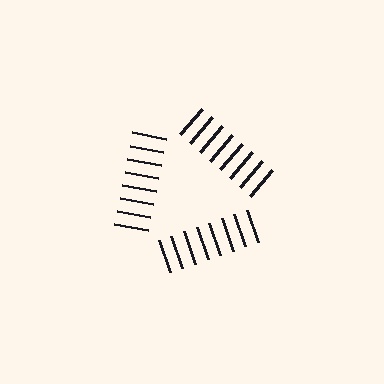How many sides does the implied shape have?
3 sides — the line-ends trace a triangle.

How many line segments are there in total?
24 — 8 along each of the 3 edges.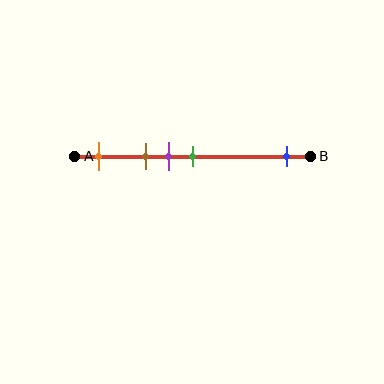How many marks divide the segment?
There are 5 marks dividing the segment.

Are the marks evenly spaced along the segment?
No, the marks are not evenly spaced.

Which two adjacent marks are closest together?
The purple and green marks are the closest adjacent pair.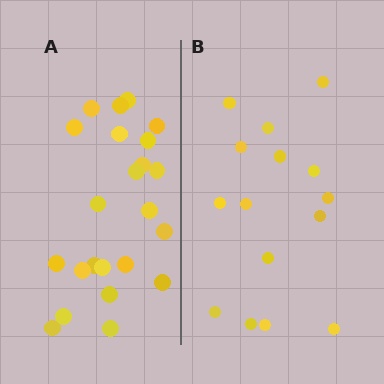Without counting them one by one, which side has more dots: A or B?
Region A (the left region) has more dots.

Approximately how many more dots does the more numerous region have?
Region A has roughly 8 or so more dots than region B.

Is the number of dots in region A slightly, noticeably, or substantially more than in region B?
Region A has substantially more. The ratio is roughly 1.5 to 1.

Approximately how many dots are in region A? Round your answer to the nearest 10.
About 20 dots. (The exact count is 23, which rounds to 20.)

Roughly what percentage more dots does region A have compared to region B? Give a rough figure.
About 55% more.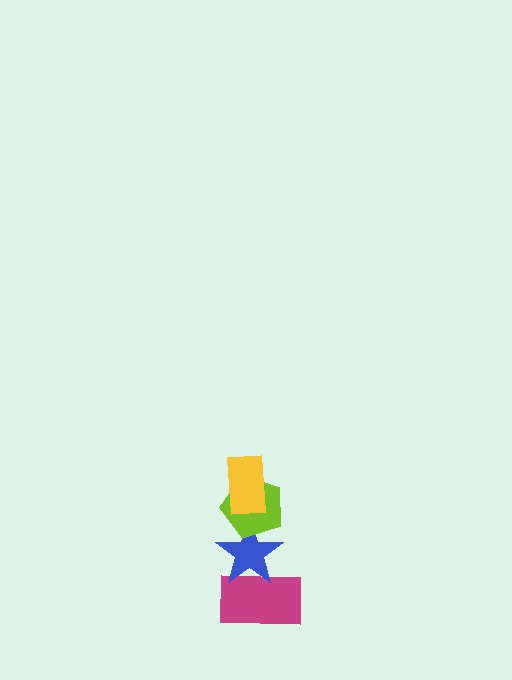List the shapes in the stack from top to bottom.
From top to bottom: the yellow rectangle, the lime pentagon, the blue star, the magenta rectangle.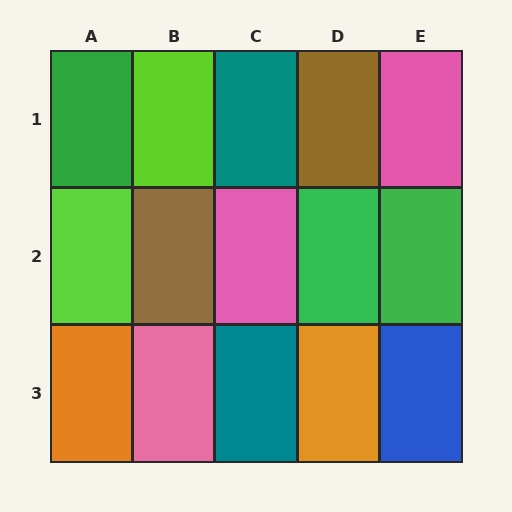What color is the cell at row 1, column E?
Pink.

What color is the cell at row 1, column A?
Green.